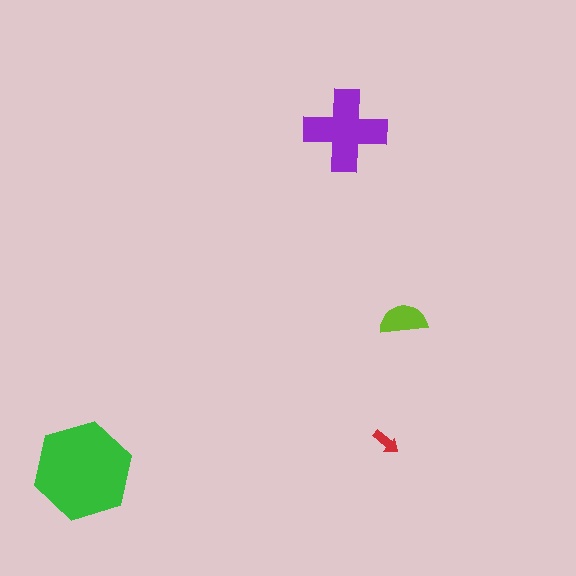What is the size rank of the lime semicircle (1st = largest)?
3rd.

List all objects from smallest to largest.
The red arrow, the lime semicircle, the purple cross, the green hexagon.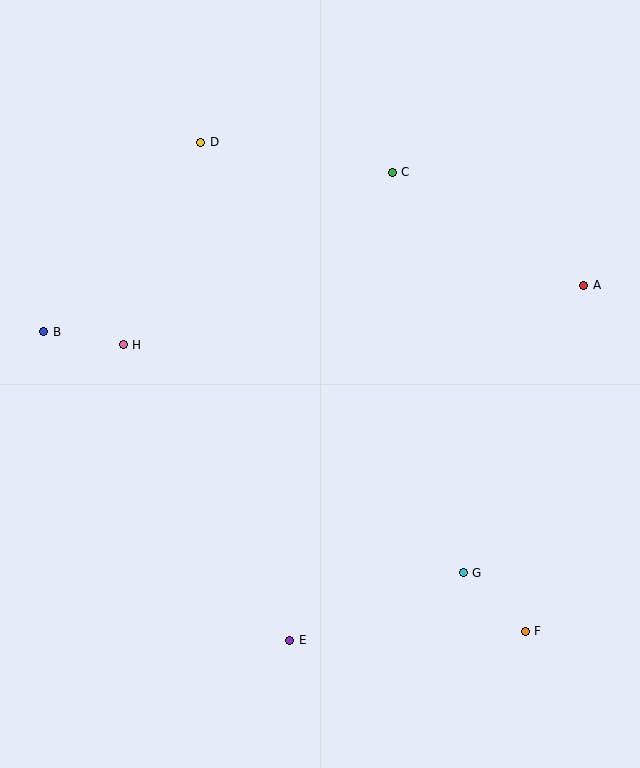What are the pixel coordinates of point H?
Point H is at (123, 345).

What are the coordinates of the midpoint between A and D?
The midpoint between A and D is at (392, 214).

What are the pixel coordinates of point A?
Point A is at (584, 285).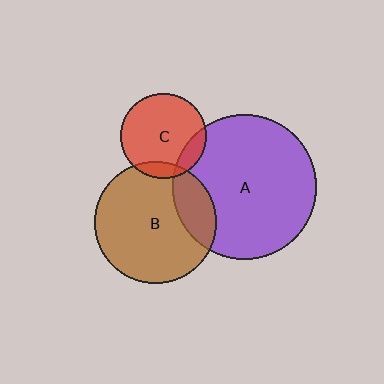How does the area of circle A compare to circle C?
Approximately 2.8 times.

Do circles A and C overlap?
Yes.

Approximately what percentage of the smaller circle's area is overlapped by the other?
Approximately 15%.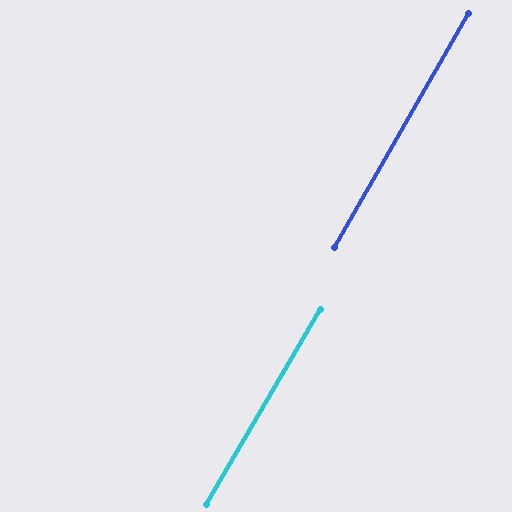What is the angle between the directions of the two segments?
Approximately 1 degree.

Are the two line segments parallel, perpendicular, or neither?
Parallel — their directions differ by only 0.7°.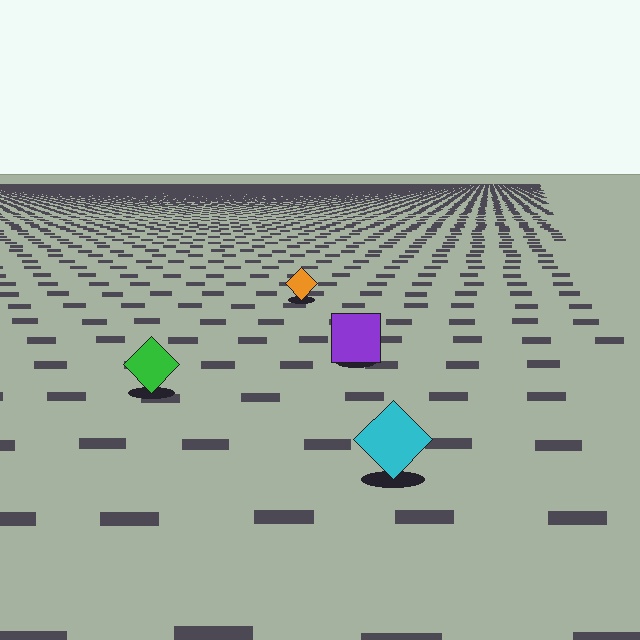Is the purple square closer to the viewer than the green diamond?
No. The green diamond is closer — you can tell from the texture gradient: the ground texture is coarser near it.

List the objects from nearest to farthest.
From nearest to farthest: the cyan diamond, the green diamond, the purple square, the orange diamond.